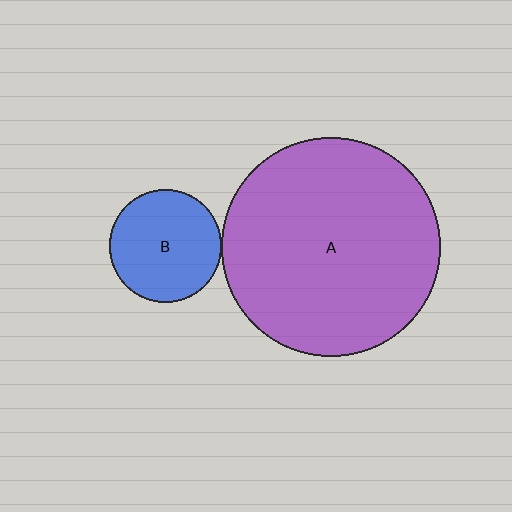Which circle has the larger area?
Circle A (purple).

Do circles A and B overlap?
Yes.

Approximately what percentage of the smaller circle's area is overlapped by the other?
Approximately 5%.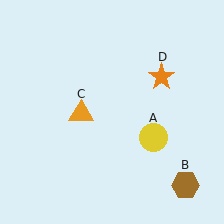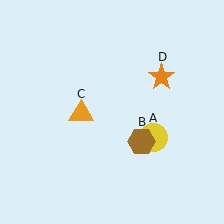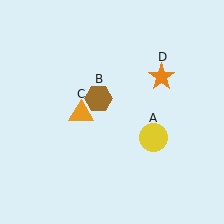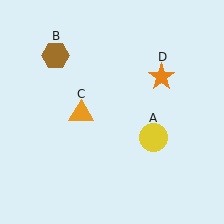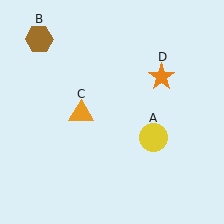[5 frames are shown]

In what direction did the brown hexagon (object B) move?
The brown hexagon (object B) moved up and to the left.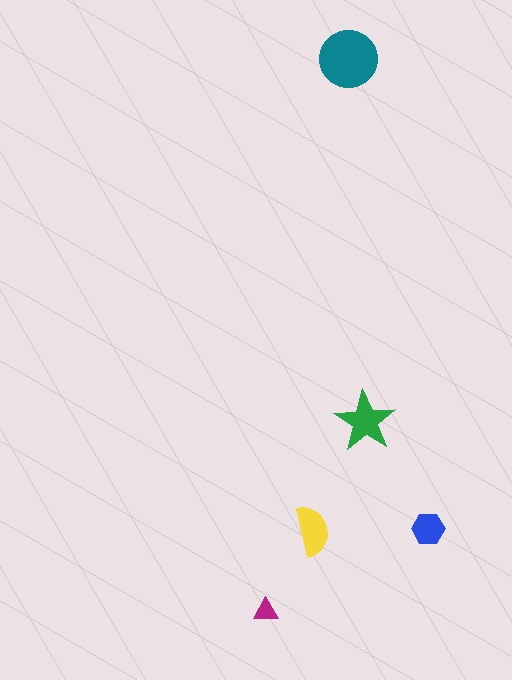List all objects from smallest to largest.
The magenta triangle, the blue hexagon, the yellow semicircle, the green star, the teal circle.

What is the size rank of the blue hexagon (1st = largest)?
4th.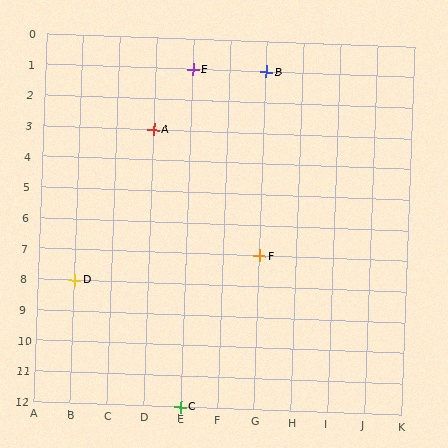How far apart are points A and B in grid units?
Points A and B are 3 columns and 2 rows apart (about 3.6 grid units diagonally).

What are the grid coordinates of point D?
Point D is at grid coordinates (B, 8).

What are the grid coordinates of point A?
Point A is at grid coordinates (D, 3).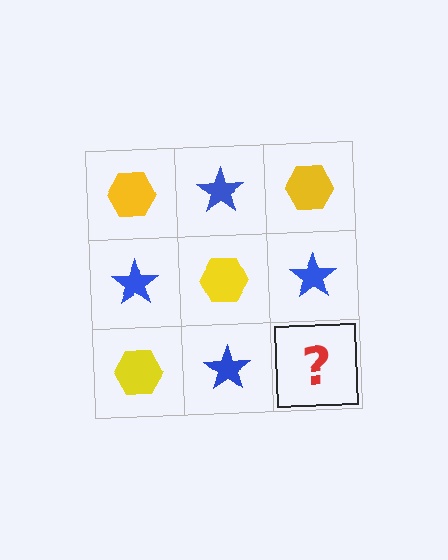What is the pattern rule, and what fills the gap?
The rule is that it alternates yellow hexagon and blue star in a checkerboard pattern. The gap should be filled with a yellow hexagon.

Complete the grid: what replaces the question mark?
The question mark should be replaced with a yellow hexagon.